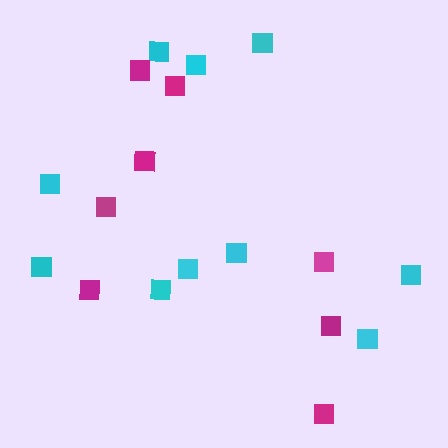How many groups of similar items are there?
There are 2 groups: one group of cyan squares (10) and one group of magenta squares (8).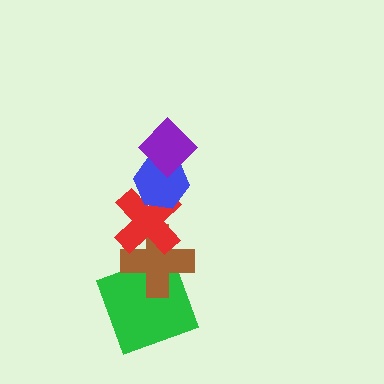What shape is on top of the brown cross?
The red cross is on top of the brown cross.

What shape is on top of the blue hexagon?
The purple diamond is on top of the blue hexagon.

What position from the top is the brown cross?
The brown cross is 4th from the top.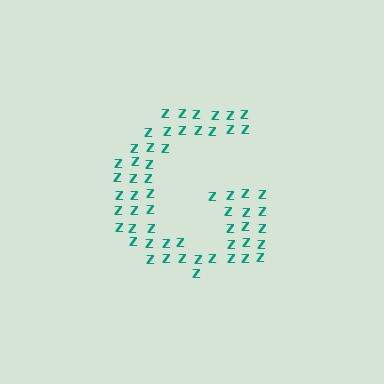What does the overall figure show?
The overall figure shows the letter G.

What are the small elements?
The small elements are letter Z's.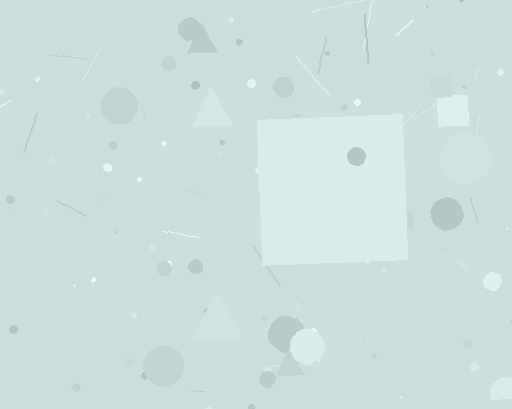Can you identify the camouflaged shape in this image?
The camouflaged shape is a square.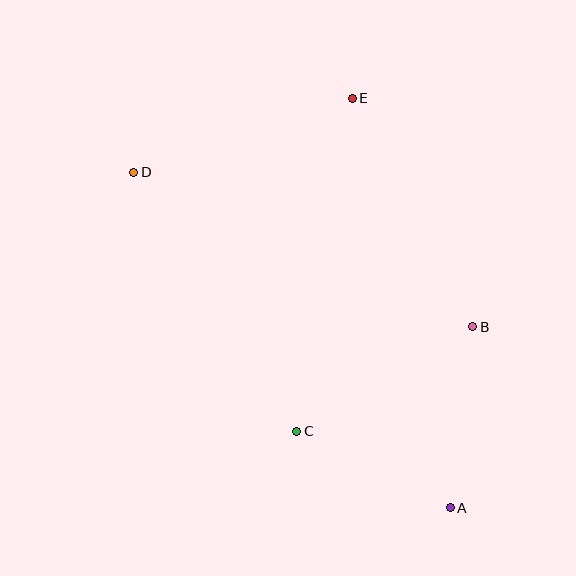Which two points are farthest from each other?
Points A and D are farthest from each other.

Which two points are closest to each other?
Points A and C are closest to each other.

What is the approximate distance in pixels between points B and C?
The distance between B and C is approximately 205 pixels.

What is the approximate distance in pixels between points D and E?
The distance between D and E is approximately 231 pixels.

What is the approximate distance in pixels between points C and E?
The distance between C and E is approximately 338 pixels.